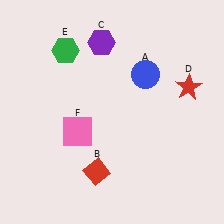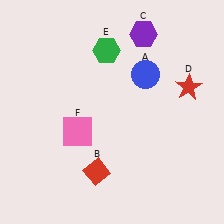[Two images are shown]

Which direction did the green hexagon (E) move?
The green hexagon (E) moved right.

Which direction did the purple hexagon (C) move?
The purple hexagon (C) moved right.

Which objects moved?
The objects that moved are: the purple hexagon (C), the green hexagon (E).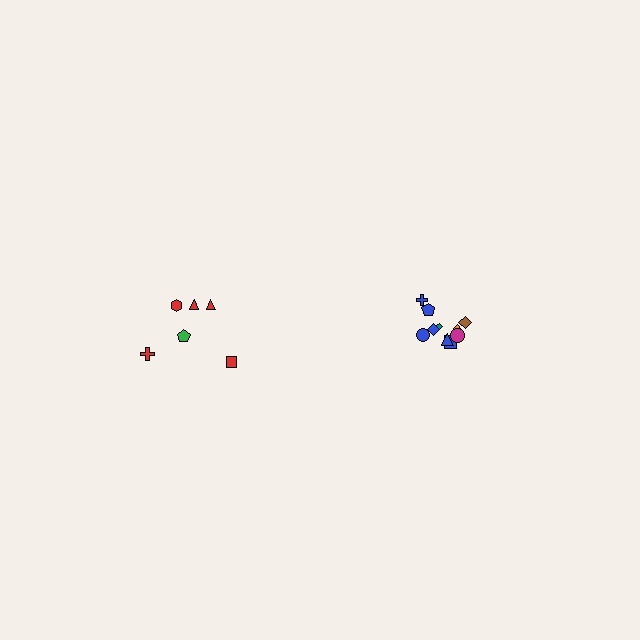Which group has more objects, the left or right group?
The right group.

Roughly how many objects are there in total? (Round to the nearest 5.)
Roughly 15 objects in total.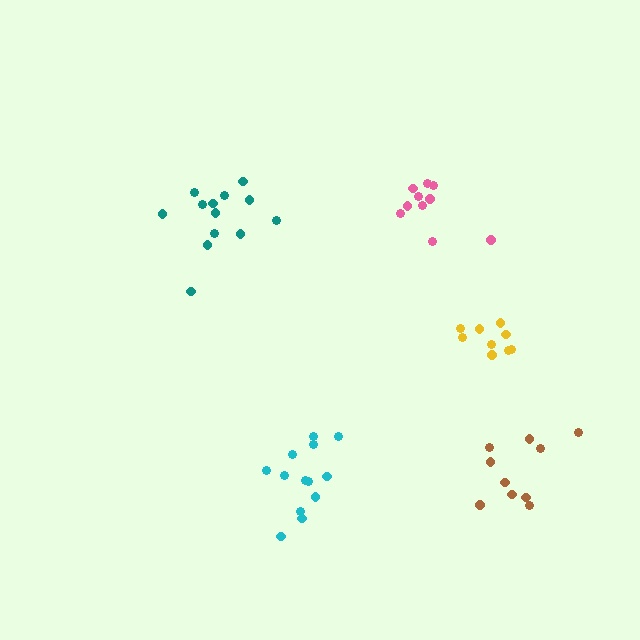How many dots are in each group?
Group 1: 13 dots, Group 2: 13 dots, Group 3: 9 dots, Group 4: 10 dots, Group 5: 10 dots (55 total).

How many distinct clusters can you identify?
There are 5 distinct clusters.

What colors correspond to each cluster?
The clusters are colored: teal, cyan, yellow, brown, pink.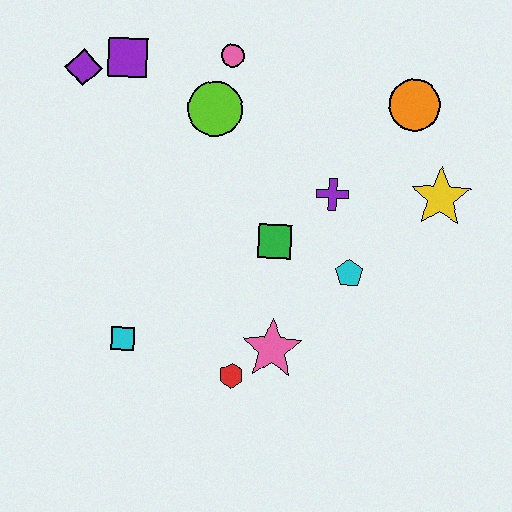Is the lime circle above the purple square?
No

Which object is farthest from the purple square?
The yellow star is farthest from the purple square.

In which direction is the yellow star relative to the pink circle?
The yellow star is to the right of the pink circle.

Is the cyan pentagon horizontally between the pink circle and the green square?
No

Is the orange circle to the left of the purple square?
No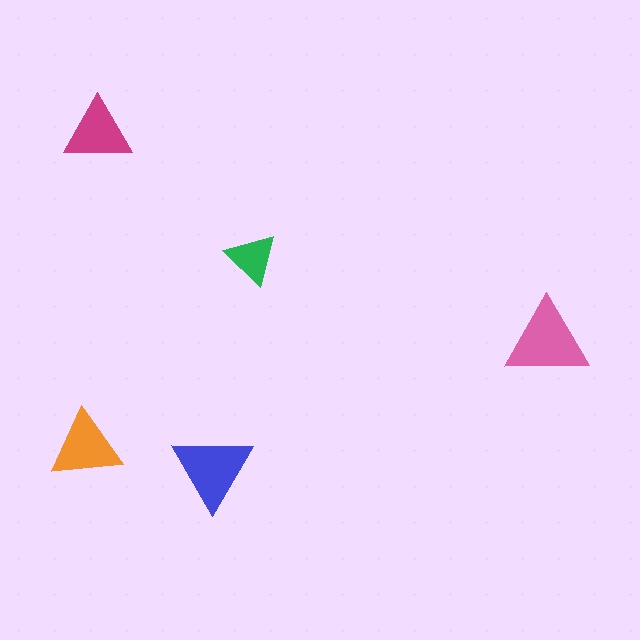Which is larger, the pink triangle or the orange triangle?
The pink one.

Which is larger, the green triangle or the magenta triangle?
The magenta one.